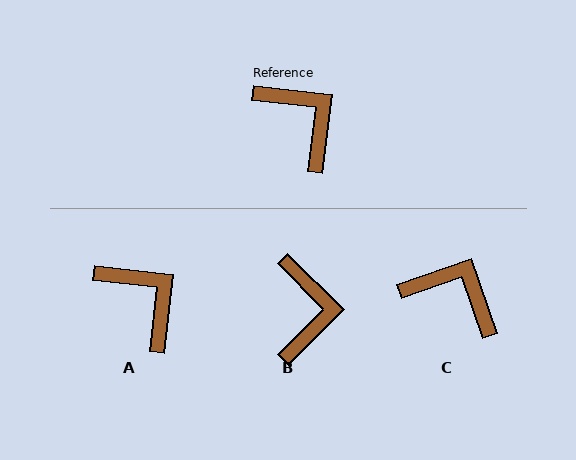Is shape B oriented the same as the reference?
No, it is off by about 38 degrees.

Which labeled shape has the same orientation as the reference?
A.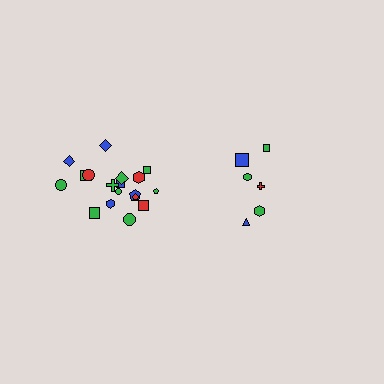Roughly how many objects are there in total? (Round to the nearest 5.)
Roughly 25 objects in total.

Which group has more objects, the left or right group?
The left group.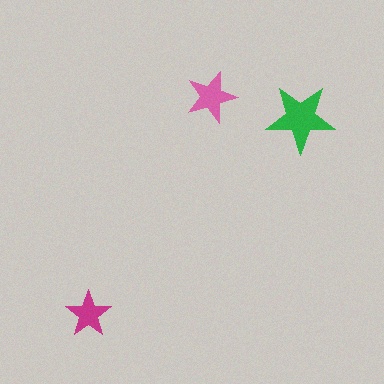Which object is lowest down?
The magenta star is bottommost.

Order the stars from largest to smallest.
the green one, the pink one, the magenta one.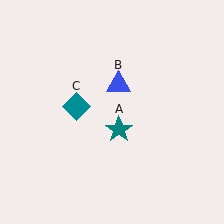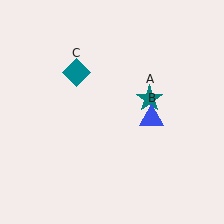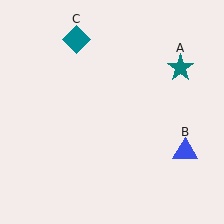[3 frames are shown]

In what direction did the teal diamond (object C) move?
The teal diamond (object C) moved up.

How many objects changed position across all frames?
3 objects changed position: teal star (object A), blue triangle (object B), teal diamond (object C).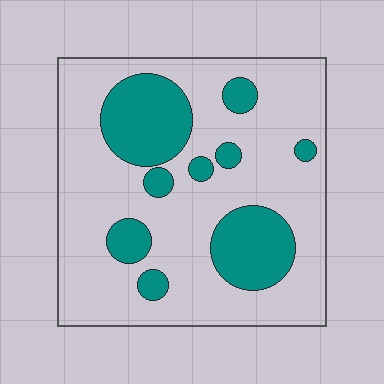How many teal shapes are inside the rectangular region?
9.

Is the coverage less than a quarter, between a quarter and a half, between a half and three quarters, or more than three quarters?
Between a quarter and a half.